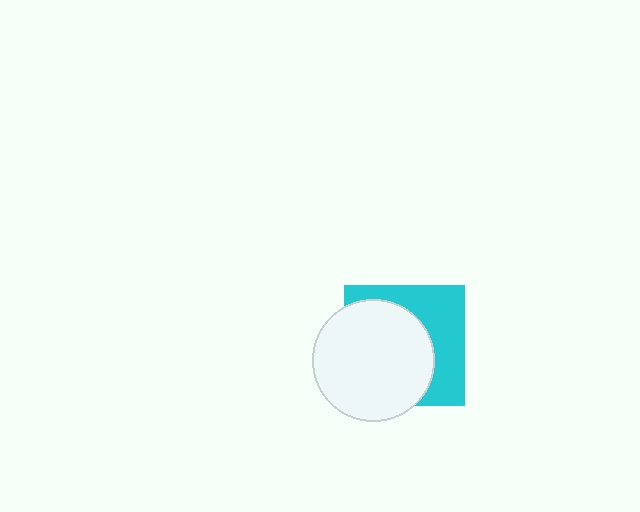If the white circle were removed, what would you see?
You would see the complete cyan square.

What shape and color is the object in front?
The object in front is a white circle.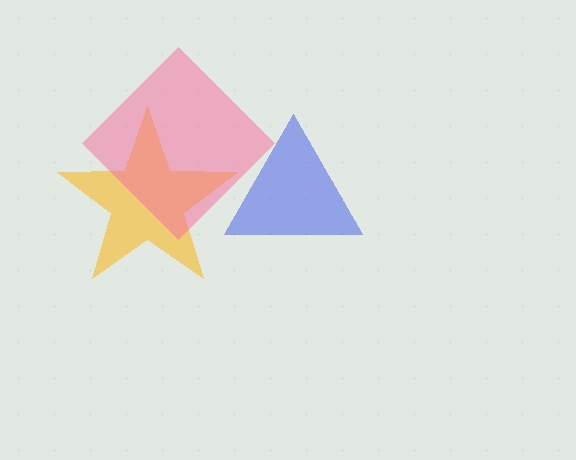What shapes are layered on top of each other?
The layered shapes are: a blue triangle, a yellow star, a pink diamond.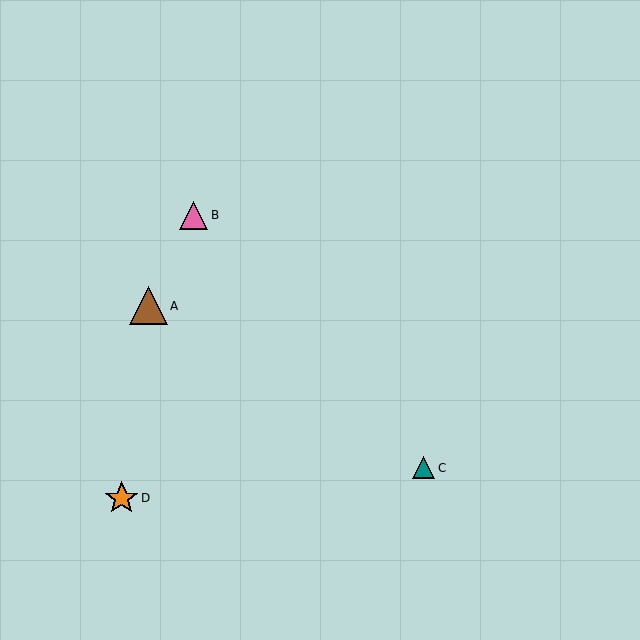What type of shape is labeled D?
Shape D is an orange star.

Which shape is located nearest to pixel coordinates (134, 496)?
The orange star (labeled D) at (122, 498) is nearest to that location.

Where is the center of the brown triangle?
The center of the brown triangle is at (148, 306).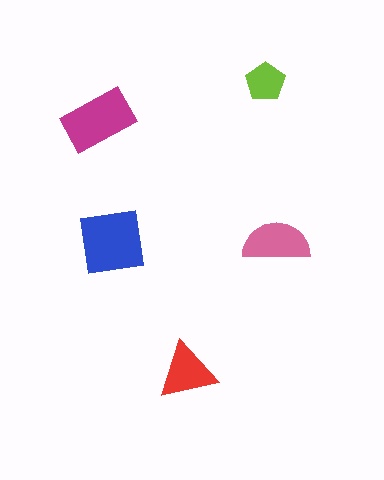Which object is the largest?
The blue square.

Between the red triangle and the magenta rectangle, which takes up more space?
The magenta rectangle.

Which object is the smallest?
The lime pentagon.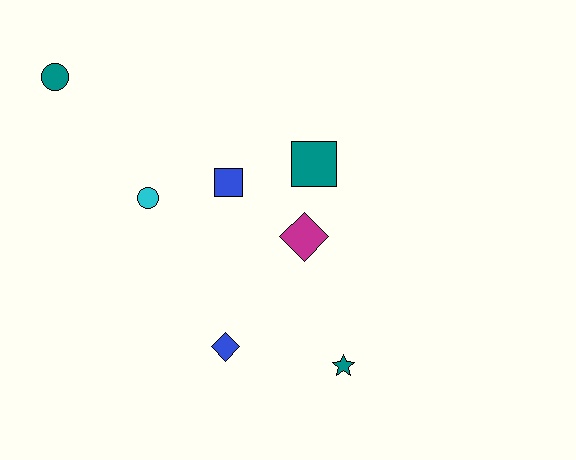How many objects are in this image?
There are 7 objects.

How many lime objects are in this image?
There are no lime objects.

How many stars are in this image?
There is 1 star.